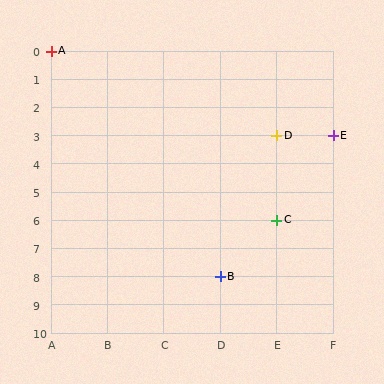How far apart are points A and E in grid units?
Points A and E are 5 columns and 3 rows apart (about 5.8 grid units diagonally).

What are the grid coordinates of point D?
Point D is at grid coordinates (E, 3).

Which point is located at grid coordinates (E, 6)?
Point C is at (E, 6).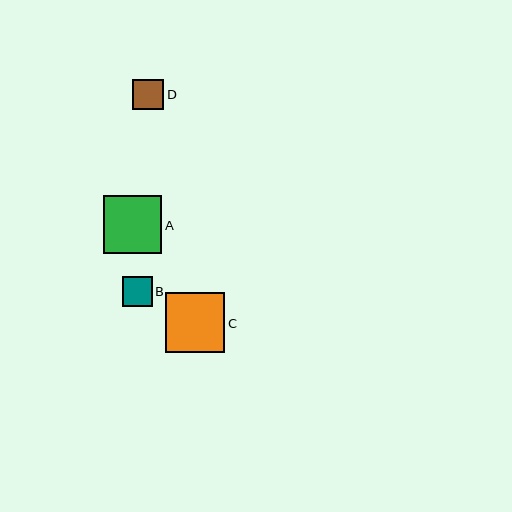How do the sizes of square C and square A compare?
Square C and square A are approximately the same size.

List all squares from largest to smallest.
From largest to smallest: C, A, D, B.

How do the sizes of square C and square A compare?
Square C and square A are approximately the same size.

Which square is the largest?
Square C is the largest with a size of approximately 59 pixels.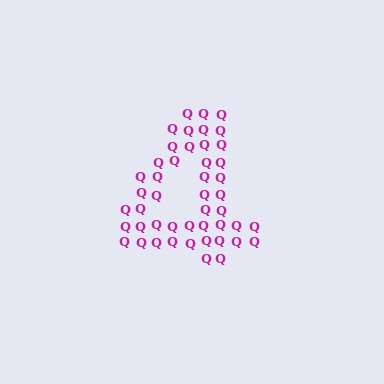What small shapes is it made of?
It is made of small letter Q's.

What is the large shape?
The large shape is the digit 4.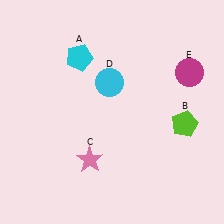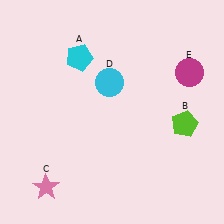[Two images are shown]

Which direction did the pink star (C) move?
The pink star (C) moved left.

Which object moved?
The pink star (C) moved left.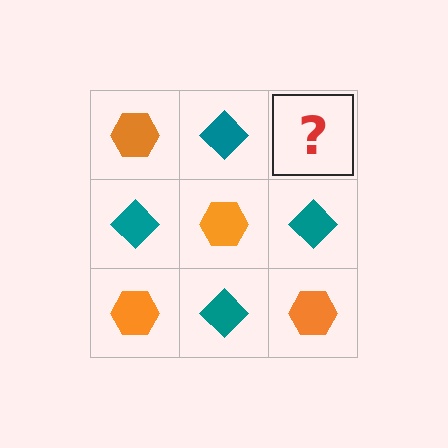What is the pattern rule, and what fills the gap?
The rule is that it alternates orange hexagon and teal diamond in a checkerboard pattern. The gap should be filled with an orange hexagon.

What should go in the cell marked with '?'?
The missing cell should contain an orange hexagon.